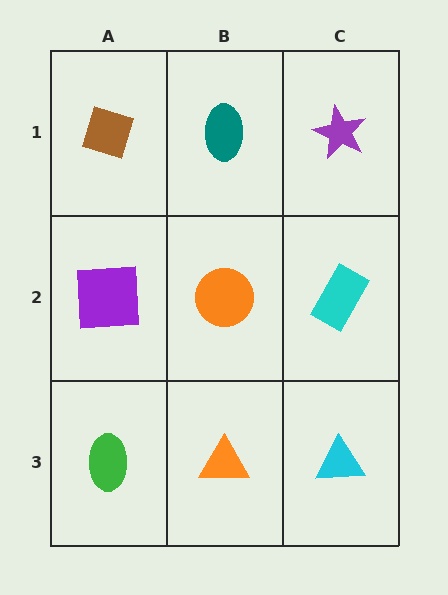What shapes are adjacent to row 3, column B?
An orange circle (row 2, column B), a green ellipse (row 3, column A), a cyan triangle (row 3, column C).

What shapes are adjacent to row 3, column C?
A cyan rectangle (row 2, column C), an orange triangle (row 3, column B).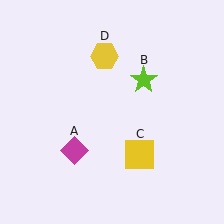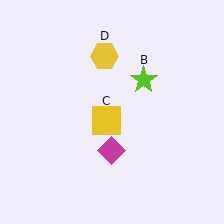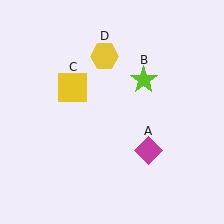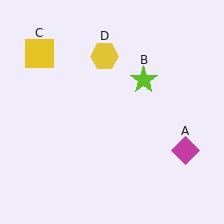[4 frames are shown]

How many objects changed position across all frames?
2 objects changed position: magenta diamond (object A), yellow square (object C).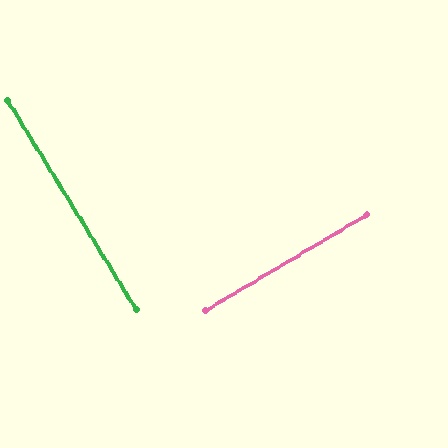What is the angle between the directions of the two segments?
Approximately 89 degrees.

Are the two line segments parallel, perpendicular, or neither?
Perpendicular — they meet at approximately 89°.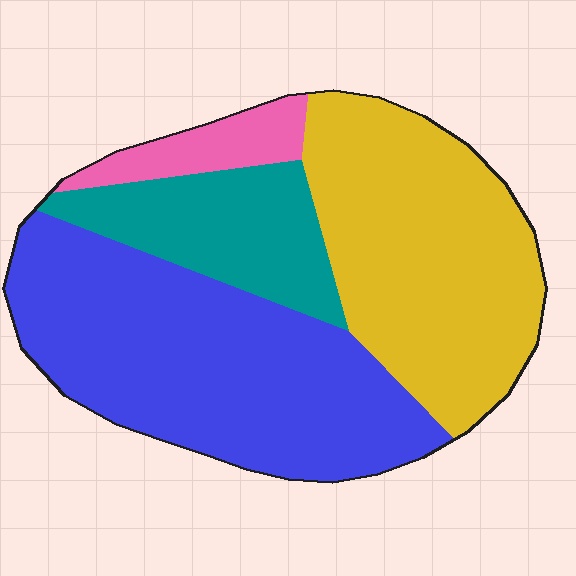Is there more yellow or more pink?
Yellow.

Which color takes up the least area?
Pink, at roughly 5%.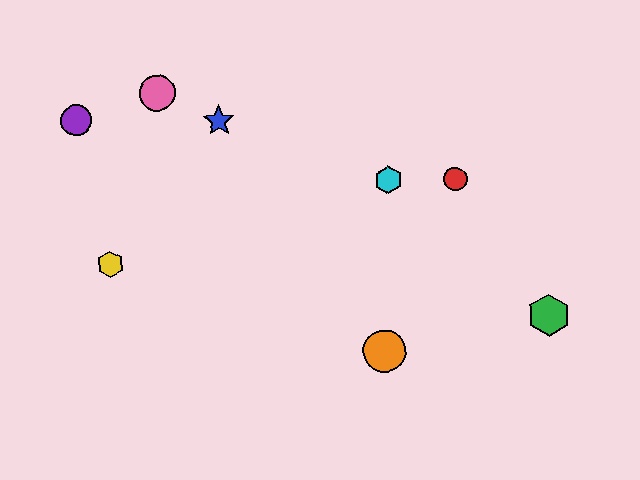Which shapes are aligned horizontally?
The red circle, the cyan hexagon are aligned horizontally.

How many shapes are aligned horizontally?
2 shapes (the red circle, the cyan hexagon) are aligned horizontally.